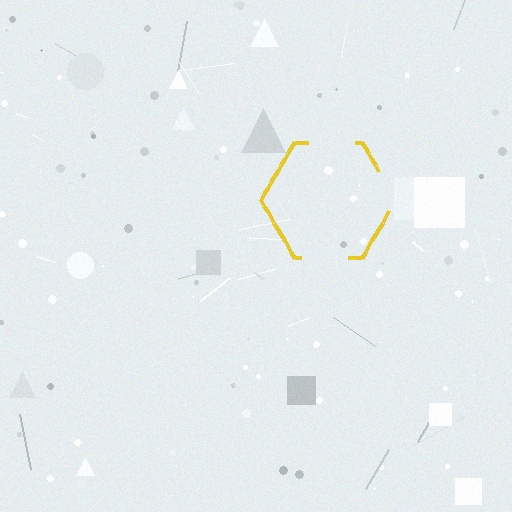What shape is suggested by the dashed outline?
The dashed outline suggests a hexagon.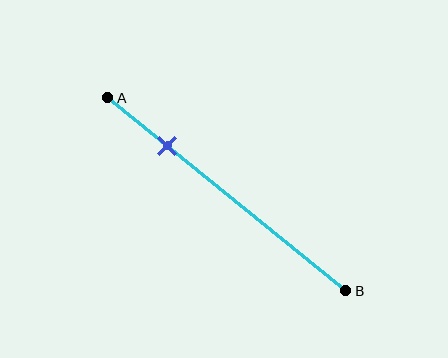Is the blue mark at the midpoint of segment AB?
No, the mark is at about 25% from A, not at the 50% midpoint.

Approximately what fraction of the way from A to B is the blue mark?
The blue mark is approximately 25% of the way from A to B.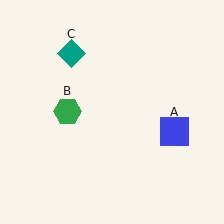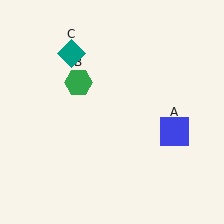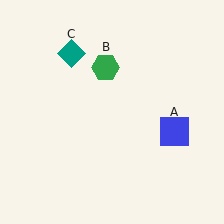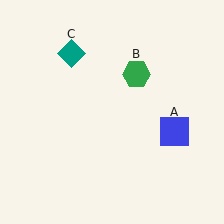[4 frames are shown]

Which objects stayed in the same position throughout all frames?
Blue square (object A) and teal diamond (object C) remained stationary.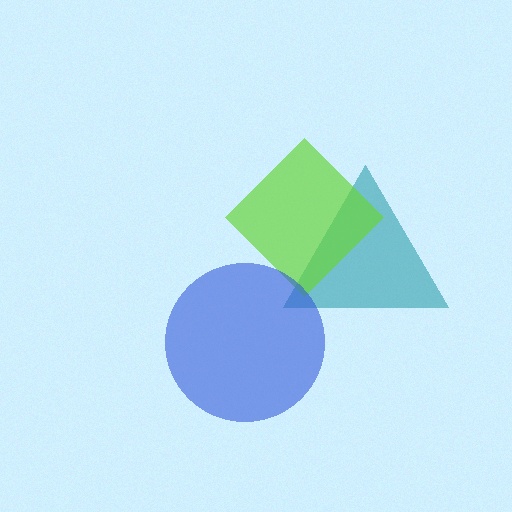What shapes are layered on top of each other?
The layered shapes are: a teal triangle, a lime diamond, a blue circle.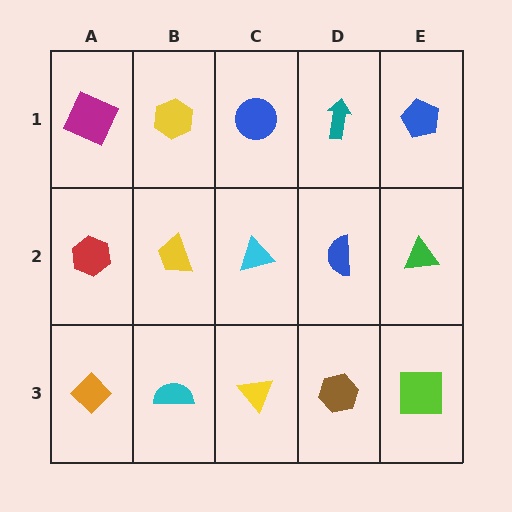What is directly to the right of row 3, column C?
A brown hexagon.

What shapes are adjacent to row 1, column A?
A red hexagon (row 2, column A), a yellow hexagon (row 1, column B).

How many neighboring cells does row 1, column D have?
3.